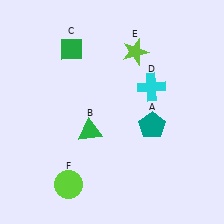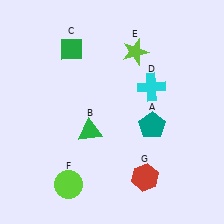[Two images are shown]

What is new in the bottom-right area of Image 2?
A red hexagon (G) was added in the bottom-right area of Image 2.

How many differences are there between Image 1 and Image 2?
There is 1 difference between the two images.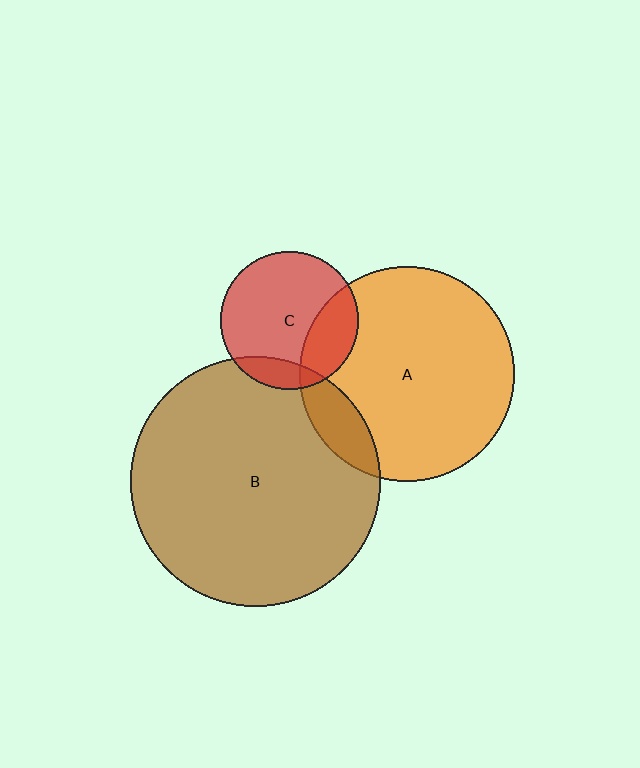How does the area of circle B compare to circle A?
Approximately 1.4 times.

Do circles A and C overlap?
Yes.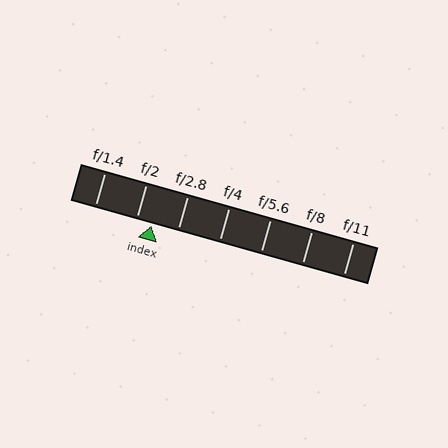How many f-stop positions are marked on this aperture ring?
There are 7 f-stop positions marked.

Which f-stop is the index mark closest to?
The index mark is closest to f/2.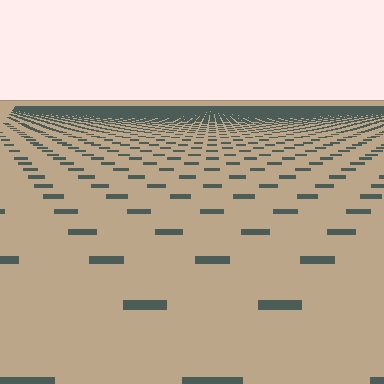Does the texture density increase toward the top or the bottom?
Density increases toward the top.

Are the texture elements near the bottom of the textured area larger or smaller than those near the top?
Larger. Near the bottom, elements are closer to the viewer and appear at a bigger on-screen size.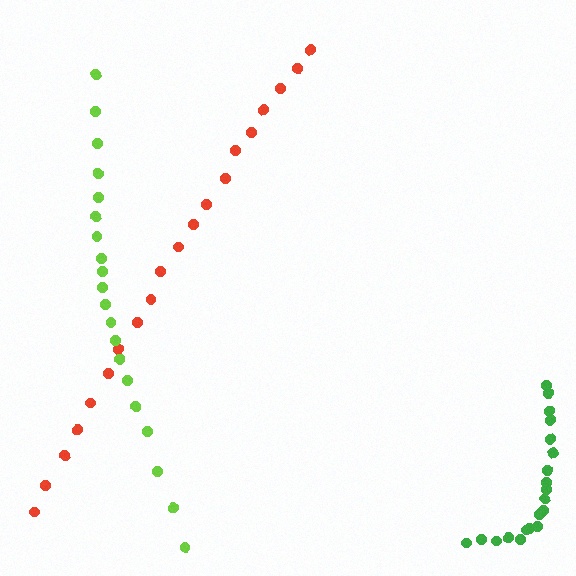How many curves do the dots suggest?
There are 3 distinct paths.